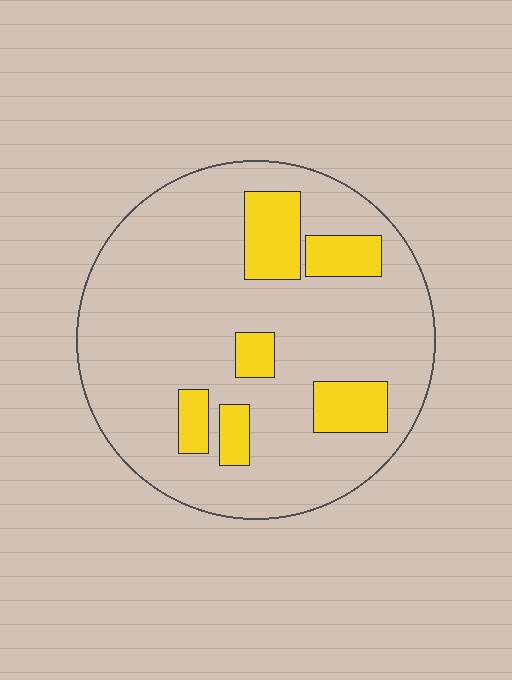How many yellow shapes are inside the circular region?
6.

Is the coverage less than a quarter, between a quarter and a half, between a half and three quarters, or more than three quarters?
Less than a quarter.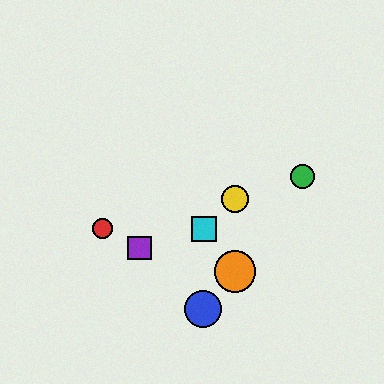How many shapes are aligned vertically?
2 shapes (the yellow circle, the orange circle) are aligned vertically.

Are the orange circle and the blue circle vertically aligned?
No, the orange circle is at x≈235 and the blue circle is at x≈203.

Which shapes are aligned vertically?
The yellow circle, the orange circle are aligned vertically.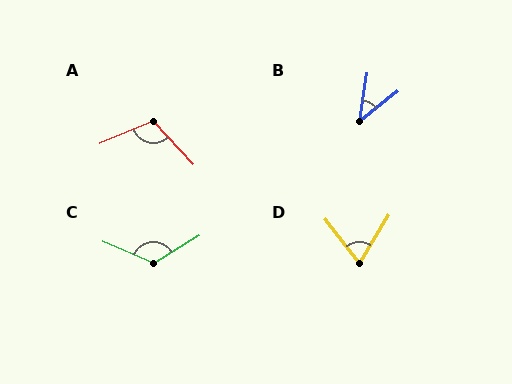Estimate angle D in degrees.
Approximately 69 degrees.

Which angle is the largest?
C, at approximately 126 degrees.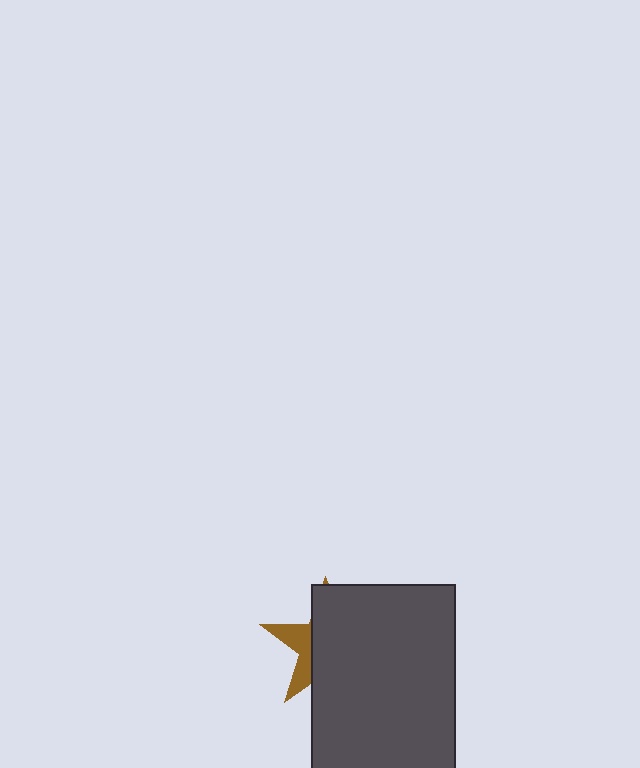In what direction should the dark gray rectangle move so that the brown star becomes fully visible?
The dark gray rectangle should move right. That is the shortest direction to clear the overlap and leave the brown star fully visible.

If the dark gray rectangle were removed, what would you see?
You would see the complete brown star.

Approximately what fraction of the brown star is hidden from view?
Roughly 70% of the brown star is hidden behind the dark gray rectangle.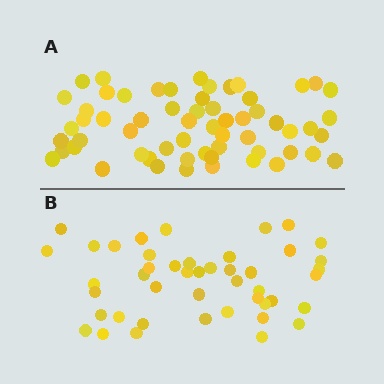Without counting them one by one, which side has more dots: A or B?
Region A (the top region) has more dots.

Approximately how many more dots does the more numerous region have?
Region A has approximately 15 more dots than region B.